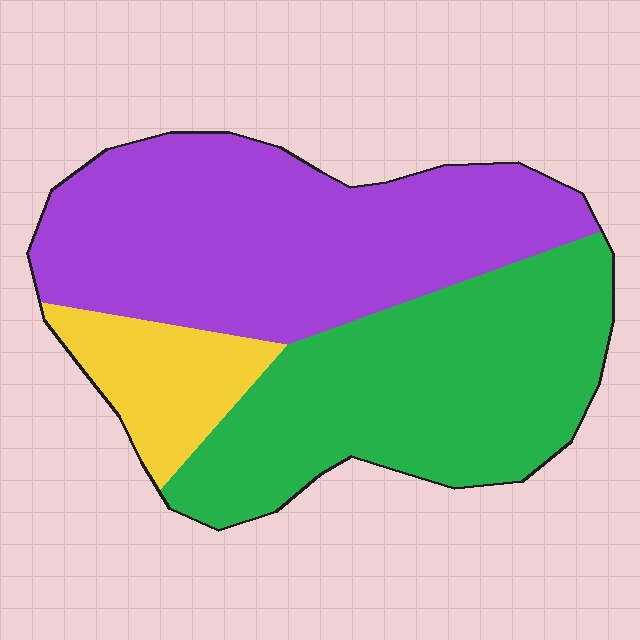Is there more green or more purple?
Purple.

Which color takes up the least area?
Yellow, at roughly 10%.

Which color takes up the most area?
Purple, at roughly 45%.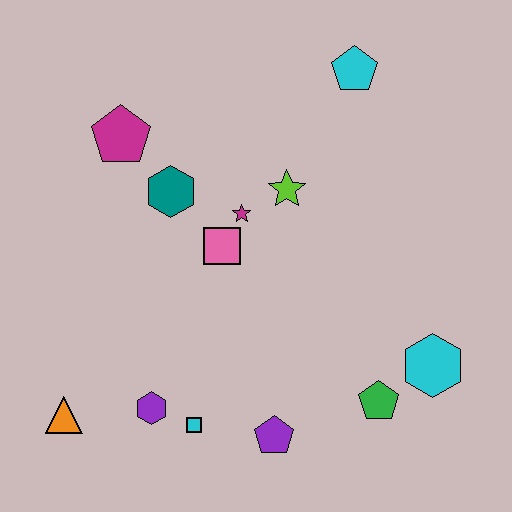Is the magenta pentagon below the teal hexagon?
No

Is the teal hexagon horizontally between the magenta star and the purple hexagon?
Yes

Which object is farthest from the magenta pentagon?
The cyan hexagon is farthest from the magenta pentagon.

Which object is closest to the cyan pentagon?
The lime star is closest to the cyan pentagon.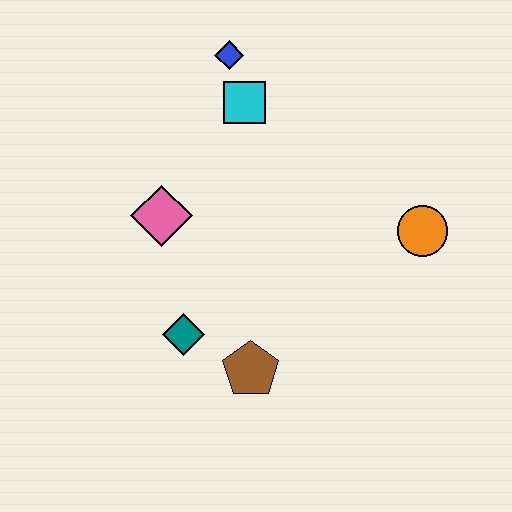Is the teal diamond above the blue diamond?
No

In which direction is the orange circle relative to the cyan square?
The orange circle is to the right of the cyan square.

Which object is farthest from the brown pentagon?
The blue diamond is farthest from the brown pentagon.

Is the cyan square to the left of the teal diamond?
No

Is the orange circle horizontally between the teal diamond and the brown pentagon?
No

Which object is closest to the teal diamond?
The brown pentagon is closest to the teal diamond.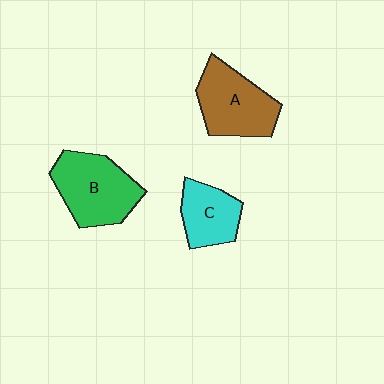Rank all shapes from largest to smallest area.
From largest to smallest: B (green), A (brown), C (cyan).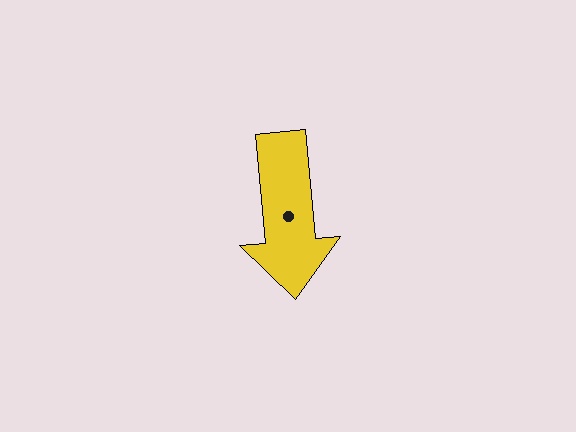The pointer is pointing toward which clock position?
Roughly 6 o'clock.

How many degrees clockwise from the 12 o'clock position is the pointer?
Approximately 175 degrees.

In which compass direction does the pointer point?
South.